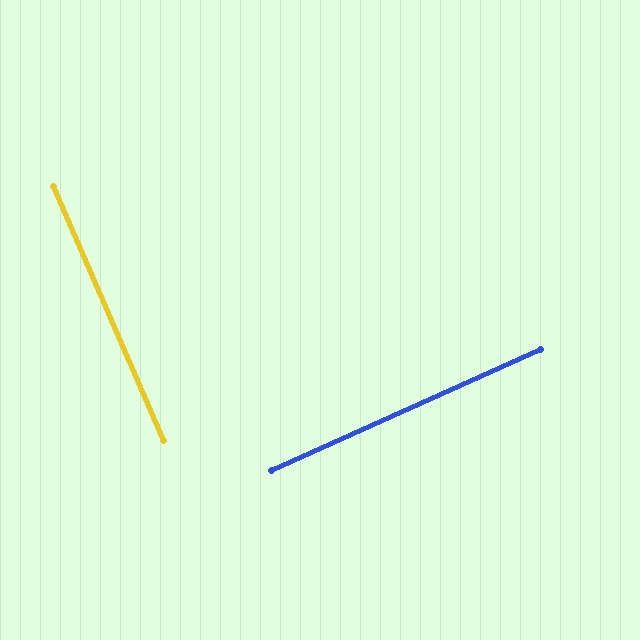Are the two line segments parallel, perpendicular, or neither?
Perpendicular — they meet at approximately 89°.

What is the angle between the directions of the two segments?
Approximately 89 degrees.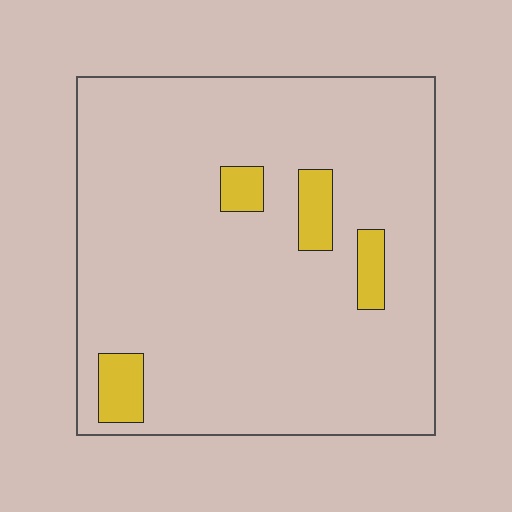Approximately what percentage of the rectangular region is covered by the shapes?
Approximately 10%.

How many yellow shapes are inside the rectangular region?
4.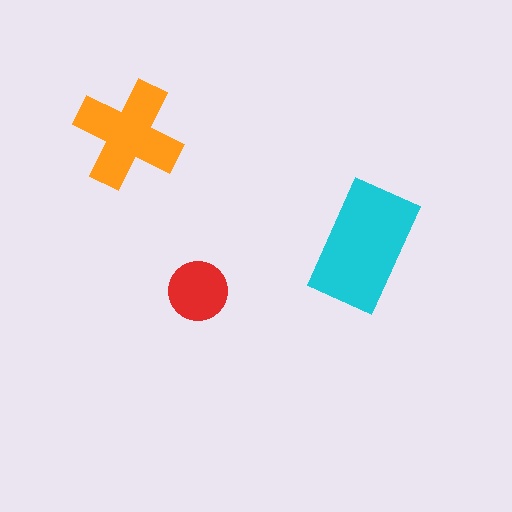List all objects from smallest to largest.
The red circle, the orange cross, the cyan rectangle.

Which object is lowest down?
The red circle is bottommost.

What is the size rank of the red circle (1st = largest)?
3rd.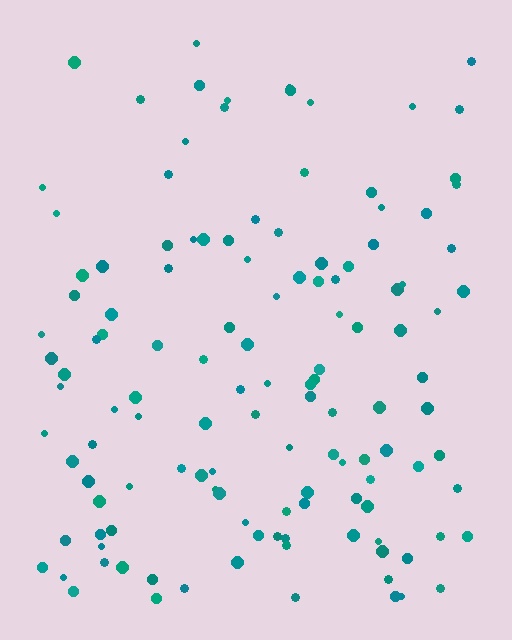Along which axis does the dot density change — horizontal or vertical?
Vertical.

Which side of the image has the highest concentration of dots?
The bottom.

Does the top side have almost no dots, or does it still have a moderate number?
Still a moderate number, just noticeably fewer than the bottom.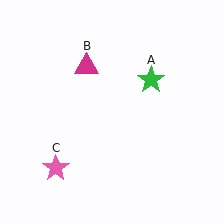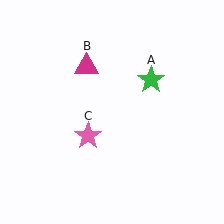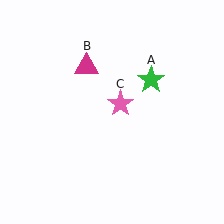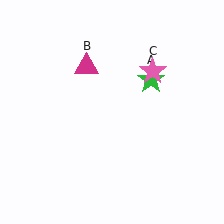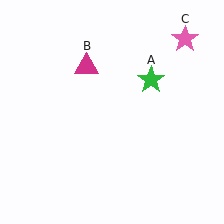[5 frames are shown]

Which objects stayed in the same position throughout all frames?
Green star (object A) and magenta triangle (object B) remained stationary.